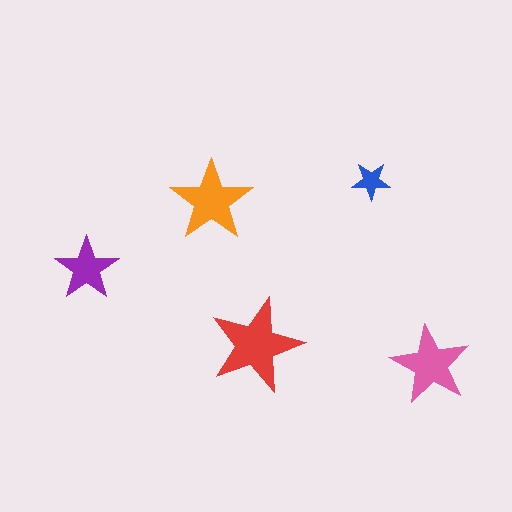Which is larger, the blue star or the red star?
The red one.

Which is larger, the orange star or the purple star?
The orange one.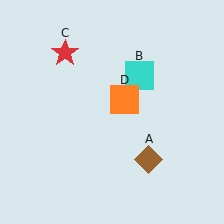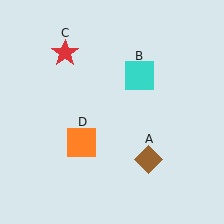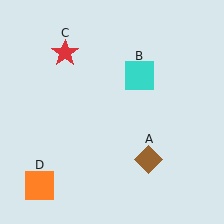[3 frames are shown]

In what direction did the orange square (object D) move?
The orange square (object D) moved down and to the left.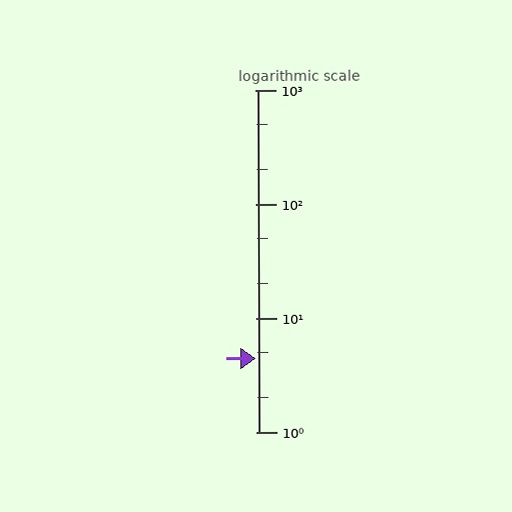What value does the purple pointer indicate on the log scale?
The pointer indicates approximately 4.4.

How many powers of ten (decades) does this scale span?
The scale spans 3 decades, from 1 to 1000.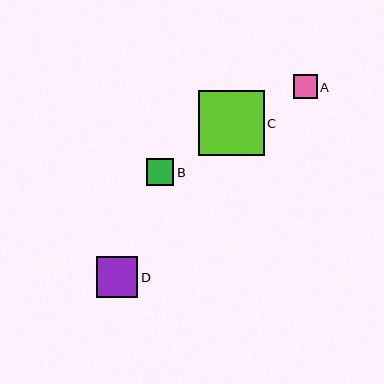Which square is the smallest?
Square A is the smallest with a size of approximately 24 pixels.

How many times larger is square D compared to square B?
Square D is approximately 1.5 times the size of square B.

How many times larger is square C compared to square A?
Square C is approximately 2.7 times the size of square A.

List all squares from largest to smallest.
From largest to smallest: C, D, B, A.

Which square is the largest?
Square C is the largest with a size of approximately 65 pixels.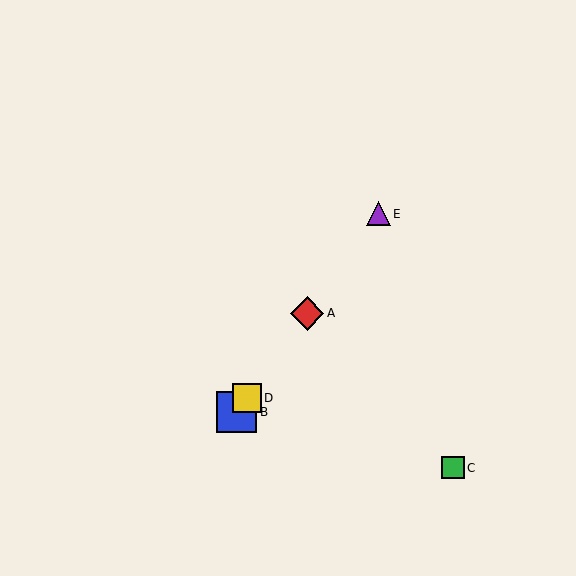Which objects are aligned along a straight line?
Objects A, B, D, E are aligned along a straight line.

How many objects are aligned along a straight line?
4 objects (A, B, D, E) are aligned along a straight line.